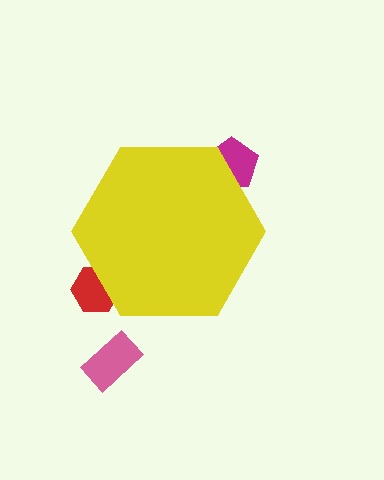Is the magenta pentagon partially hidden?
Yes, the magenta pentagon is partially hidden behind the yellow hexagon.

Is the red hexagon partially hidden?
Yes, the red hexagon is partially hidden behind the yellow hexagon.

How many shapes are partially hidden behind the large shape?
2 shapes are partially hidden.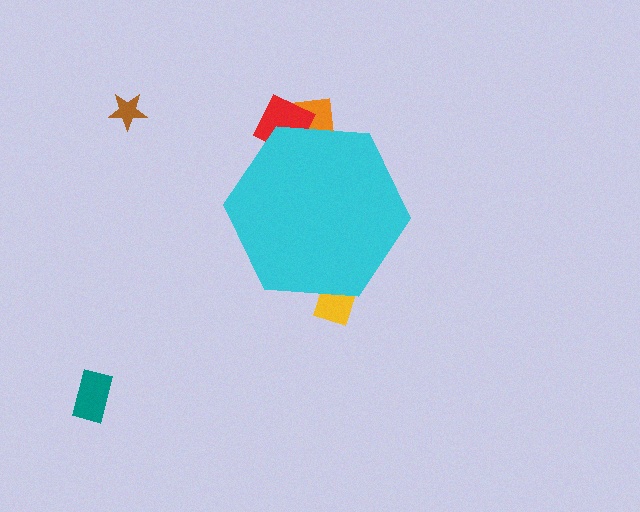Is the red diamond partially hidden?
Yes, the red diamond is partially hidden behind the cyan hexagon.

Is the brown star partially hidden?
No, the brown star is fully visible.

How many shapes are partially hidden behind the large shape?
3 shapes are partially hidden.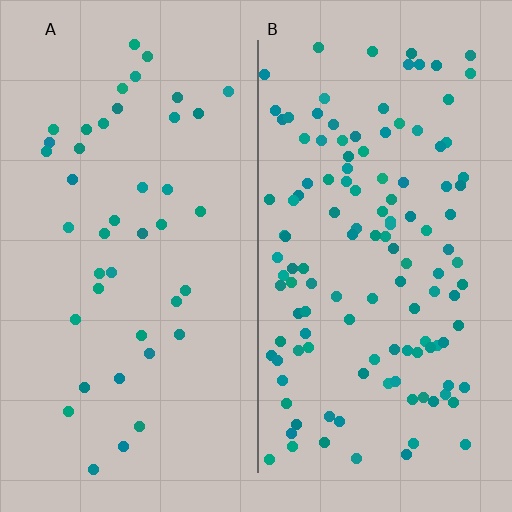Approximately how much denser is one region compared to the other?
Approximately 3.0× — region B over region A.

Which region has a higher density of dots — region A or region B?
B (the right).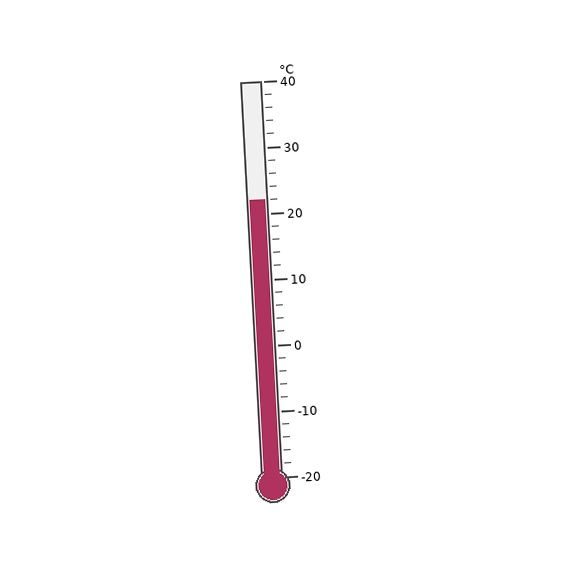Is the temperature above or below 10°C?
The temperature is above 10°C.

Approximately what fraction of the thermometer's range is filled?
The thermometer is filled to approximately 70% of its range.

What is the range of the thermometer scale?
The thermometer scale ranges from -20°C to 40°C.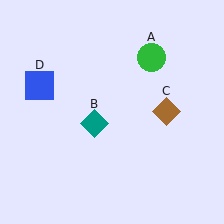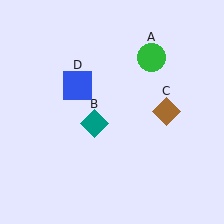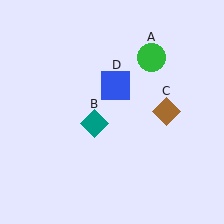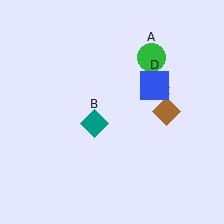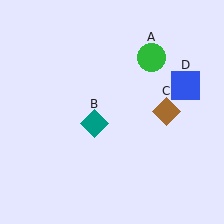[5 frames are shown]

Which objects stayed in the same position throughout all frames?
Green circle (object A) and teal diamond (object B) and brown diamond (object C) remained stationary.